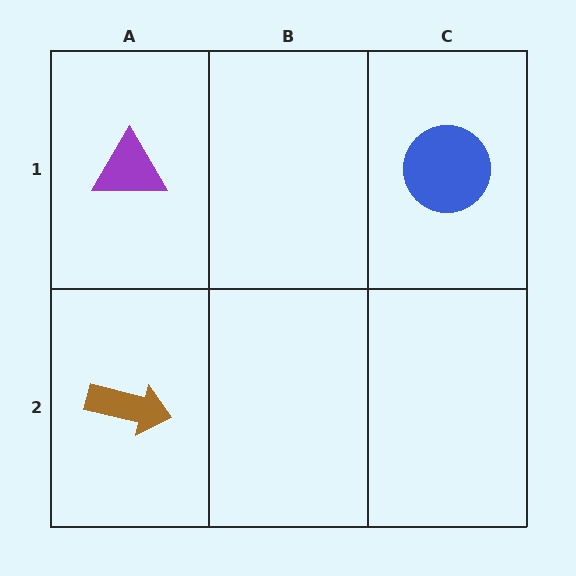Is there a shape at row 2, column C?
No, that cell is empty.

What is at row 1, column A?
A purple triangle.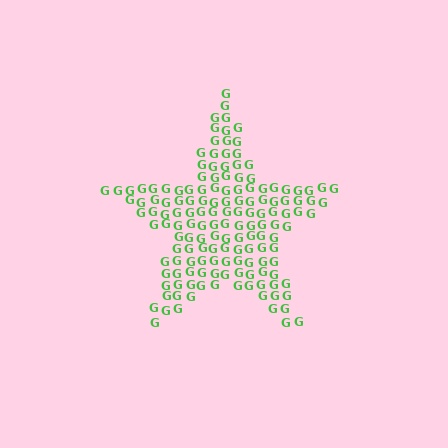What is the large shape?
The large shape is a star.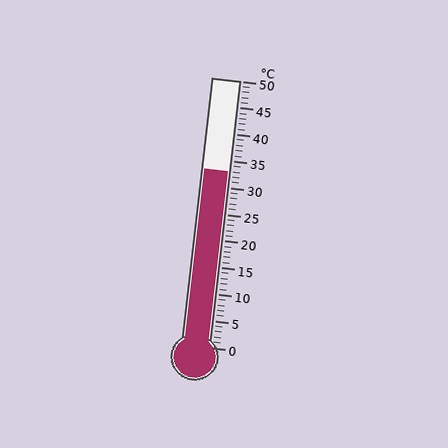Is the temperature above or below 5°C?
The temperature is above 5°C.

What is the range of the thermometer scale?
The thermometer scale ranges from 0°C to 50°C.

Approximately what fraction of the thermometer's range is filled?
The thermometer is filled to approximately 65% of its range.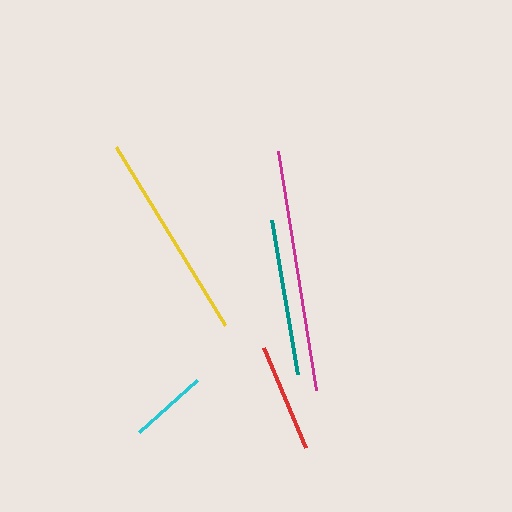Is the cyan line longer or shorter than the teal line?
The teal line is longer than the cyan line.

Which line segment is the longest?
The magenta line is the longest at approximately 243 pixels.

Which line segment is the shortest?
The cyan line is the shortest at approximately 78 pixels.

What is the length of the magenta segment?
The magenta segment is approximately 243 pixels long.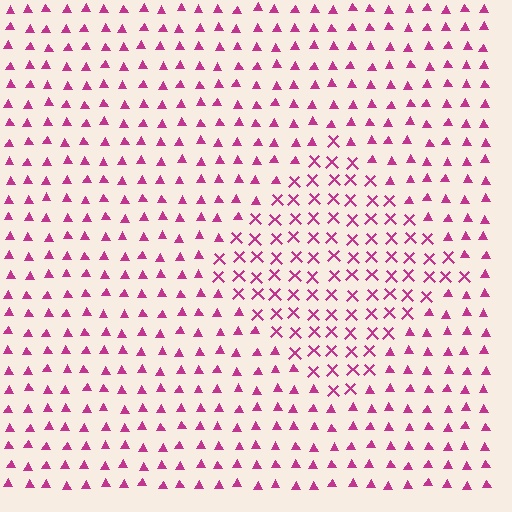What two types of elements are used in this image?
The image uses X marks inside the diamond region and triangles outside it.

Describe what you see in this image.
The image is filled with small magenta elements arranged in a uniform grid. A diamond-shaped region contains X marks, while the surrounding area contains triangles. The boundary is defined purely by the change in element shape.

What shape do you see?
I see a diamond.